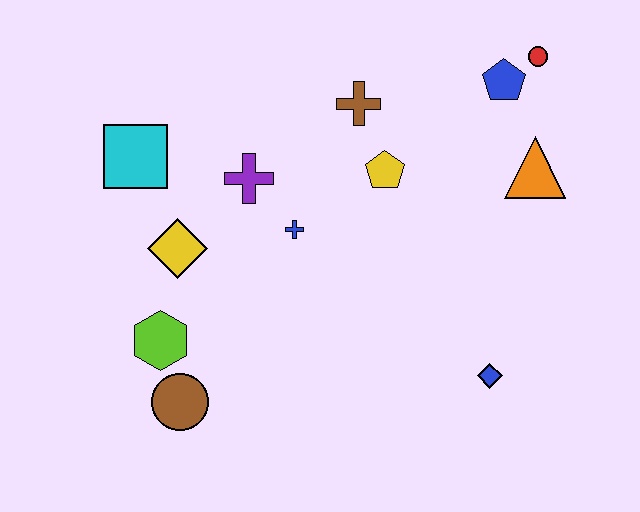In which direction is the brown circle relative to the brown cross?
The brown circle is below the brown cross.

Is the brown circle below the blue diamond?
Yes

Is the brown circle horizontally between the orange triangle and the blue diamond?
No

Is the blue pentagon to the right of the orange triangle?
No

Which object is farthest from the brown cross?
The brown circle is farthest from the brown cross.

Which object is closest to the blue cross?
The purple cross is closest to the blue cross.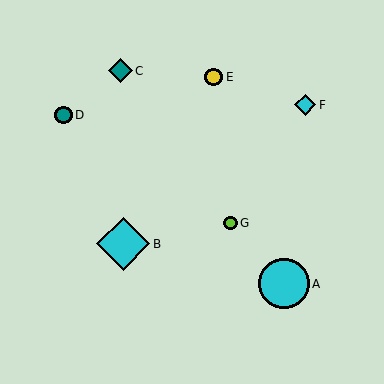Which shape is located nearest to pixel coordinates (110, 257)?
The cyan diamond (labeled B) at (123, 244) is nearest to that location.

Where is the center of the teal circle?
The center of the teal circle is at (63, 115).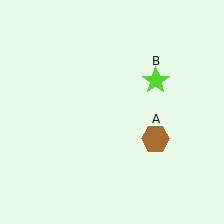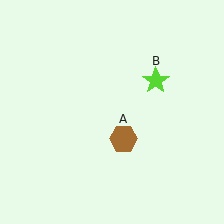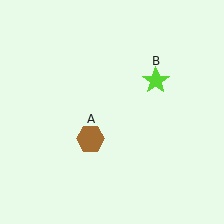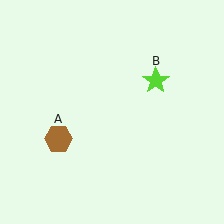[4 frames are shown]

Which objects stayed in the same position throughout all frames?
Lime star (object B) remained stationary.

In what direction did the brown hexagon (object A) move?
The brown hexagon (object A) moved left.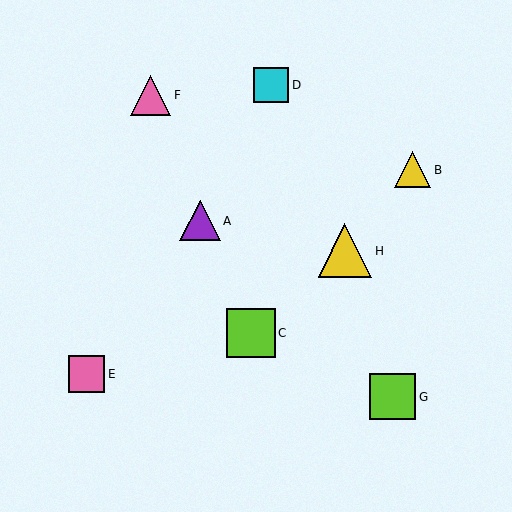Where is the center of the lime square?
The center of the lime square is at (392, 397).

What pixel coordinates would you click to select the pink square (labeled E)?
Click at (87, 374) to select the pink square E.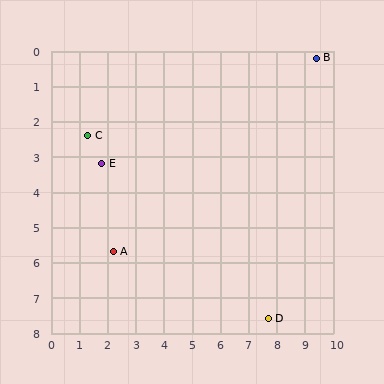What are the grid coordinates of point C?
Point C is at approximately (1.3, 2.4).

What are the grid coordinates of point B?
Point B is at approximately (9.4, 0.2).